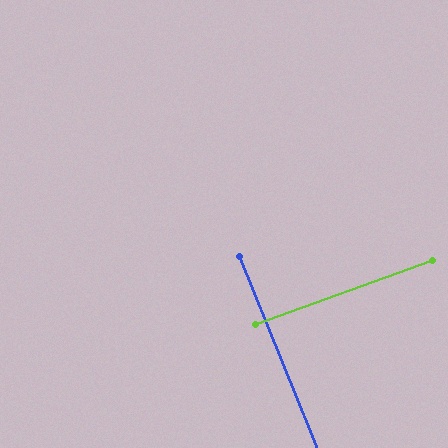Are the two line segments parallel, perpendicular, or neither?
Perpendicular — they meet at approximately 88°.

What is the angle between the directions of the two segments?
Approximately 88 degrees.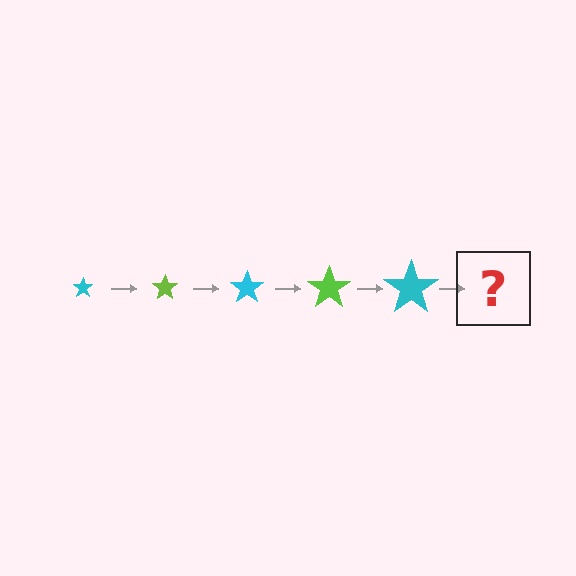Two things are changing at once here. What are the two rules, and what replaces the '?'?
The two rules are that the star grows larger each step and the color cycles through cyan and lime. The '?' should be a lime star, larger than the previous one.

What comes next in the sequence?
The next element should be a lime star, larger than the previous one.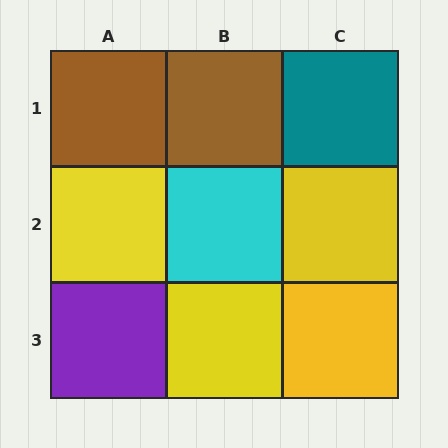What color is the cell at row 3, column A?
Purple.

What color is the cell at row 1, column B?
Brown.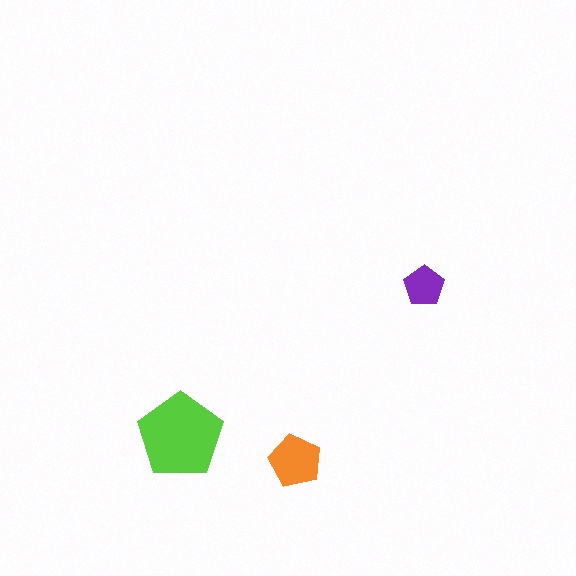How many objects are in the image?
There are 3 objects in the image.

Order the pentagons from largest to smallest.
the lime one, the orange one, the purple one.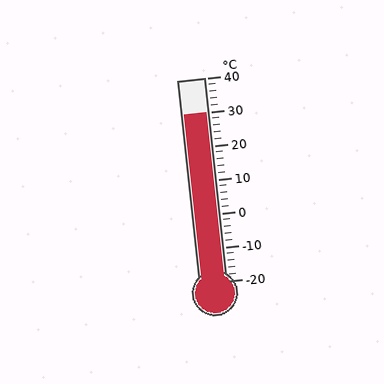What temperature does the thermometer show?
The thermometer shows approximately 30°C.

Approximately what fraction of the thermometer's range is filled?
The thermometer is filled to approximately 85% of its range.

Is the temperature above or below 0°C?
The temperature is above 0°C.